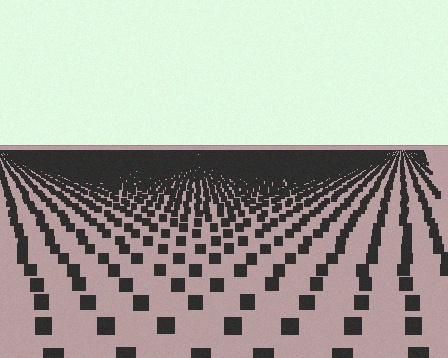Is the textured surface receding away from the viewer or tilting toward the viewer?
The surface is receding away from the viewer. Texture elements get smaller and denser toward the top.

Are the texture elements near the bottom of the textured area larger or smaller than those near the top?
Larger. Near the bottom, elements are closer to the viewer and appear at a bigger on-screen size.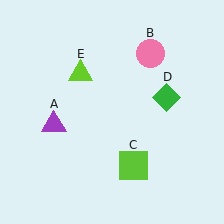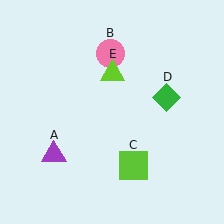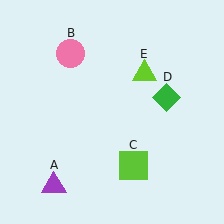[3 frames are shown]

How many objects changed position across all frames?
3 objects changed position: purple triangle (object A), pink circle (object B), lime triangle (object E).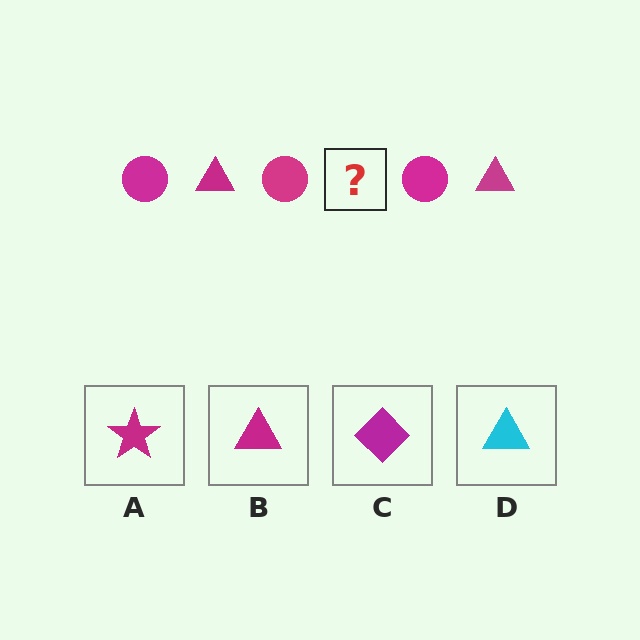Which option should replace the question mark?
Option B.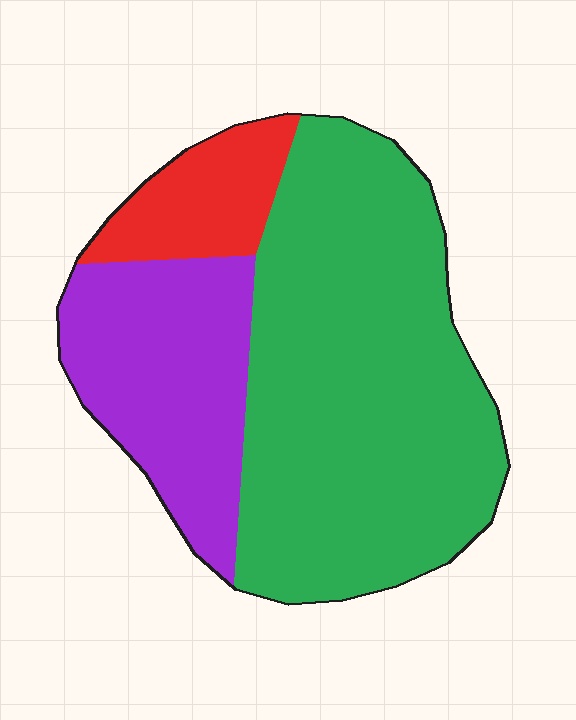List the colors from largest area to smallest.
From largest to smallest: green, purple, red.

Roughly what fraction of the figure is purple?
Purple covers 27% of the figure.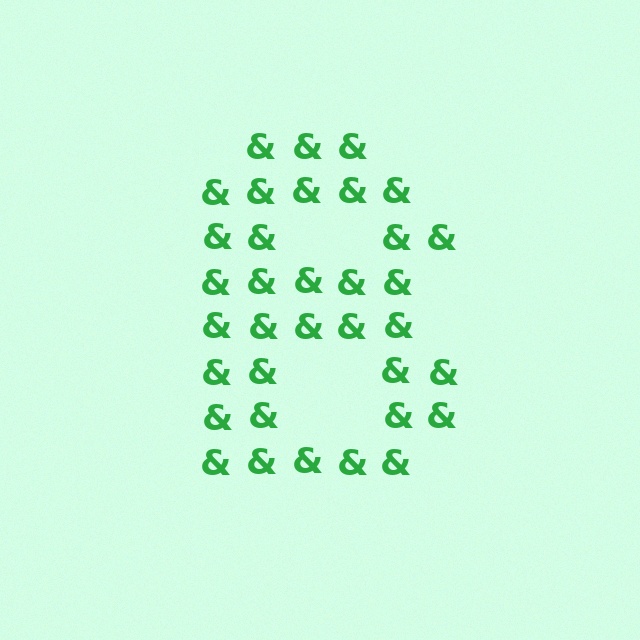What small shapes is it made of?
It is made of small ampersands.